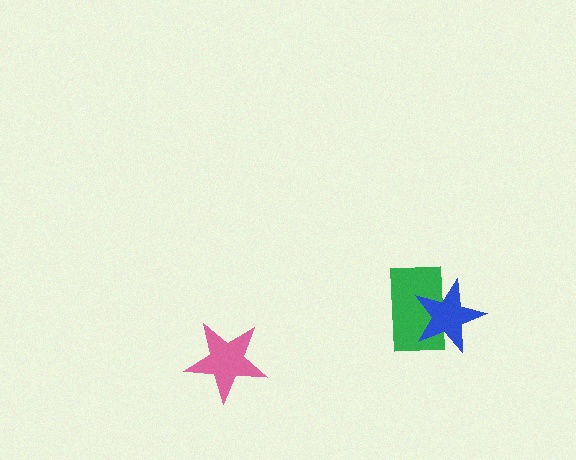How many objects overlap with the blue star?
1 object overlaps with the blue star.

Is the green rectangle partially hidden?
Yes, it is partially covered by another shape.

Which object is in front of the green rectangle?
The blue star is in front of the green rectangle.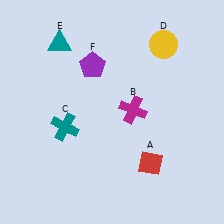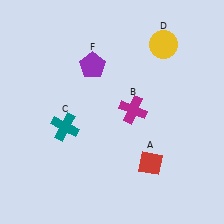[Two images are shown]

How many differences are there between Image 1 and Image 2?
There is 1 difference between the two images.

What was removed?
The teal triangle (E) was removed in Image 2.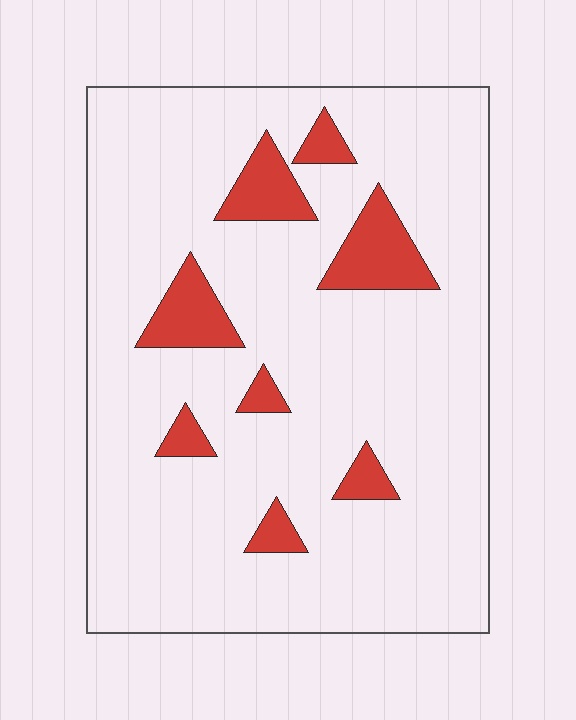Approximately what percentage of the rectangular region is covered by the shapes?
Approximately 10%.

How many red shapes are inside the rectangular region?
8.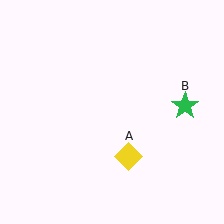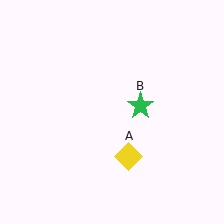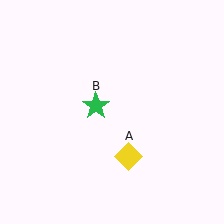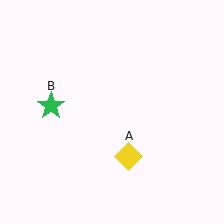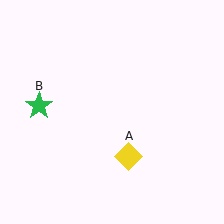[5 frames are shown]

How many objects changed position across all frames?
1 object changed position: green star (object B).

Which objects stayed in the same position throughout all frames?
Yellow diamond (object A) remained stationary.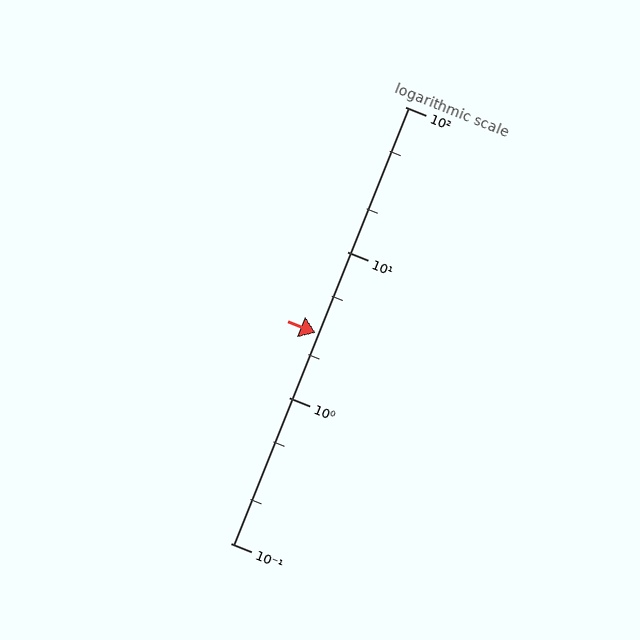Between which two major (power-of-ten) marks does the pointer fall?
The pointer is between 1 and 10.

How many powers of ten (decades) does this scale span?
The scale spans 3 decades, from 0.1 to 100.